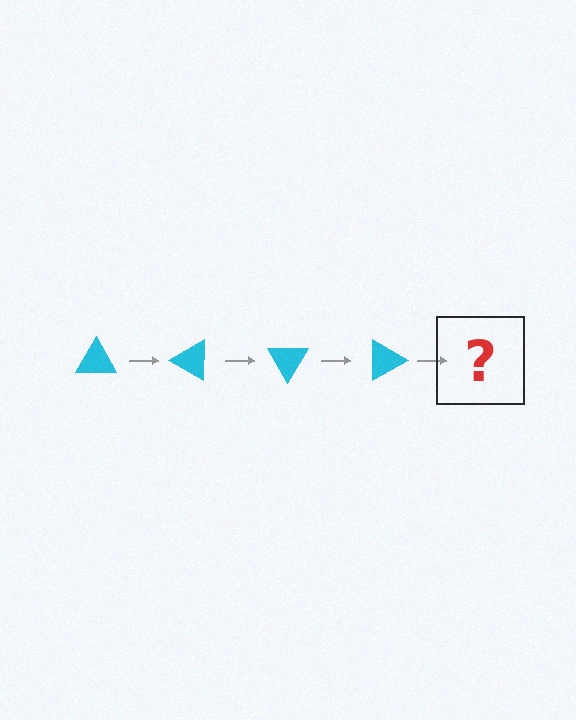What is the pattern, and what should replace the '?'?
The pattern is that the triangle rotates 30 degrees each step. The '?' should be a cyan triangle rotated 120 degrees.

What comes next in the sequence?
The next element should be a cyan triangle rotated 120 degrees.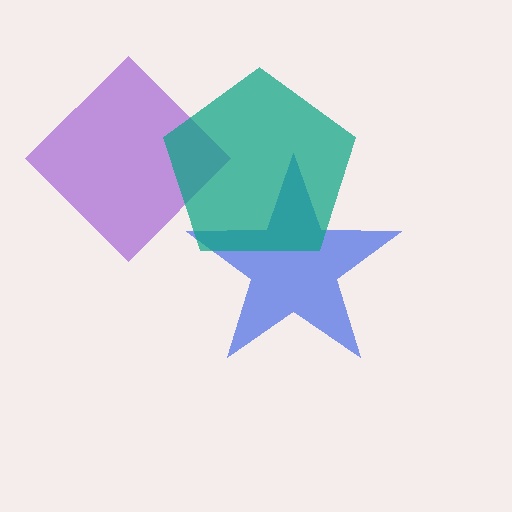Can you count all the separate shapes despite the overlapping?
Yes, there are 3 separate shapes.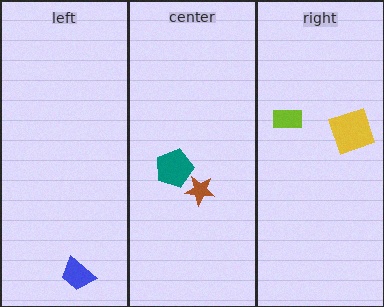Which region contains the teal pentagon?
The center region.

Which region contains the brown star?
The center region.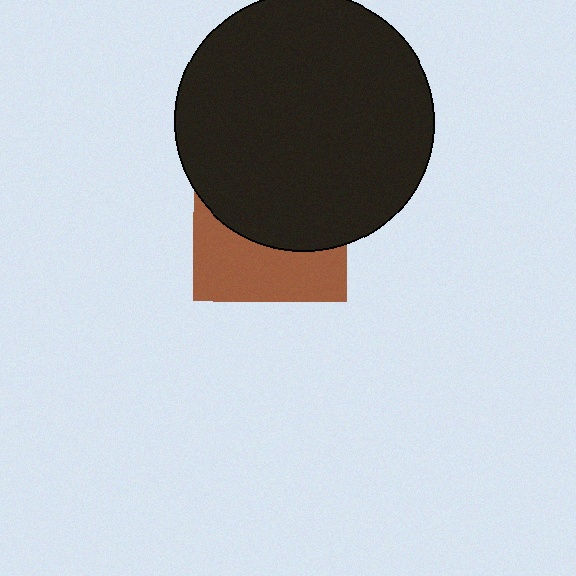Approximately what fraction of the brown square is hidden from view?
Roughly 59% of the brown square is hidden behind the black circle.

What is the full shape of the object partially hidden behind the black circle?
The partially hidden object is a brown square.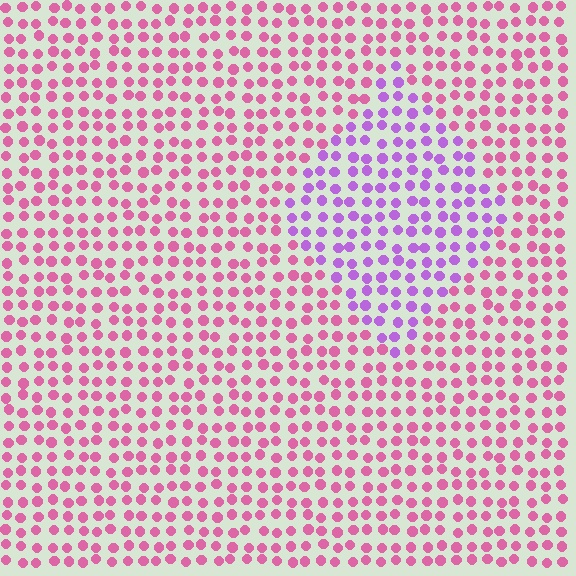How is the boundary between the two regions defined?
The boundary is defined purely by a slight shift in hue (about 46 degrees). Spacing, size, and orientation are identical on both sides.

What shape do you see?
I see a diamond.